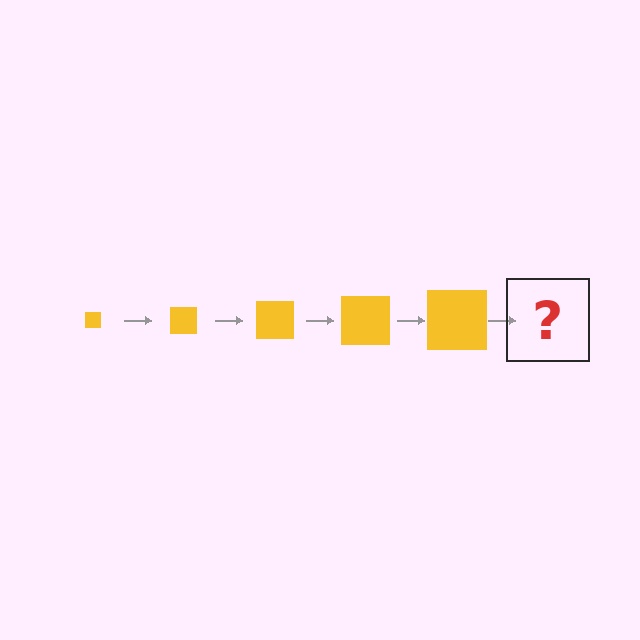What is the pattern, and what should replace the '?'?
The pattern is that the square gets progressively larger each step. The '?' should be a yellow square, larger than the previous one.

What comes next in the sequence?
The next element should be a yellow square, larger than the previous one.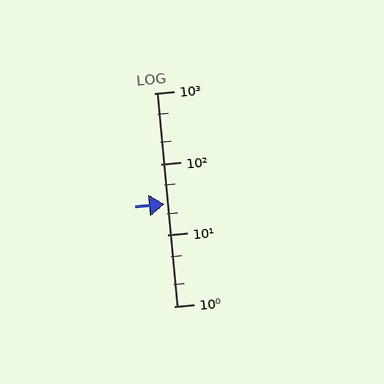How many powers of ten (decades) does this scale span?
The scale spans 3 decades, from 1 to 1000.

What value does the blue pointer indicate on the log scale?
The pointer indicates approximately 27.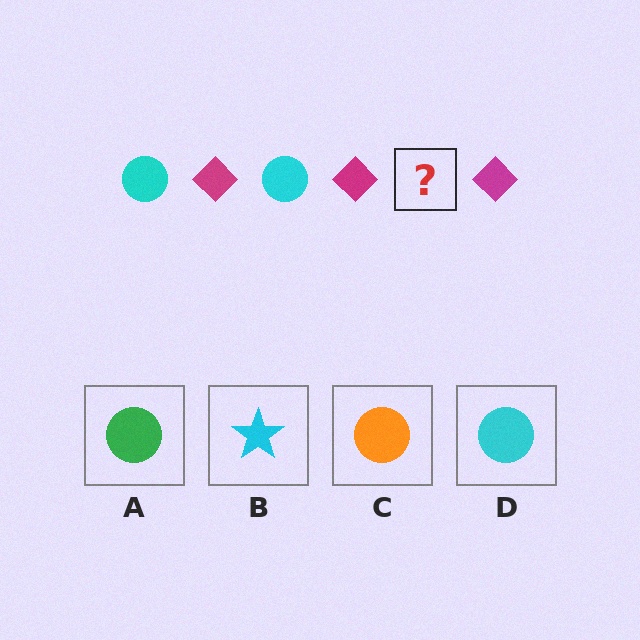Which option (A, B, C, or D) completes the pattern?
D.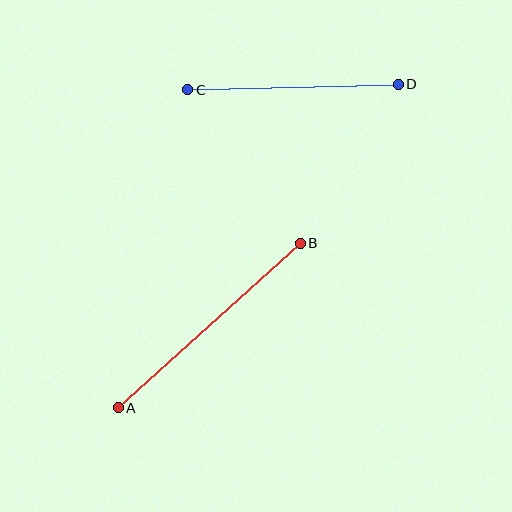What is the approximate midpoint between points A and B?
The midpoint is at approximately (209, 325) pixels.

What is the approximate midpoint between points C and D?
The midpoint is at approximately (293, 87) pixels.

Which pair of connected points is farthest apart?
Points A and B are farthest apart.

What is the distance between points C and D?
The distance is approximately 211 pixels.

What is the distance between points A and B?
The distance is approximately 245 pixels.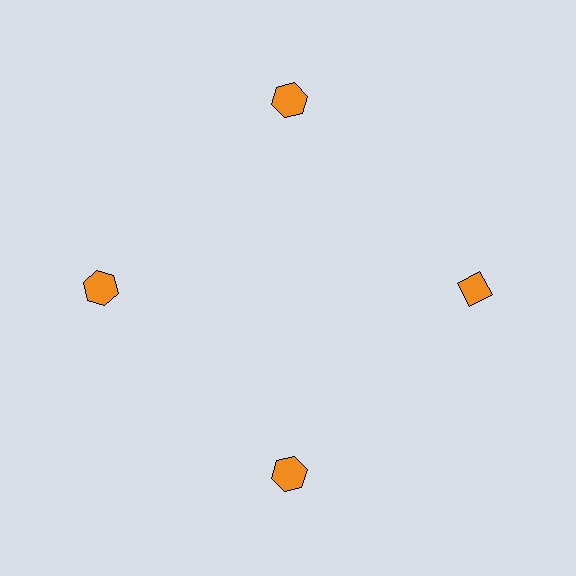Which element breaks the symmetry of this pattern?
The orange diamond at roughly the 3 o'clock position breaks the symmetry. All other shapes are orange hexagons.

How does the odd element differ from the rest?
It has a different shape: diamond instead of hexagon.